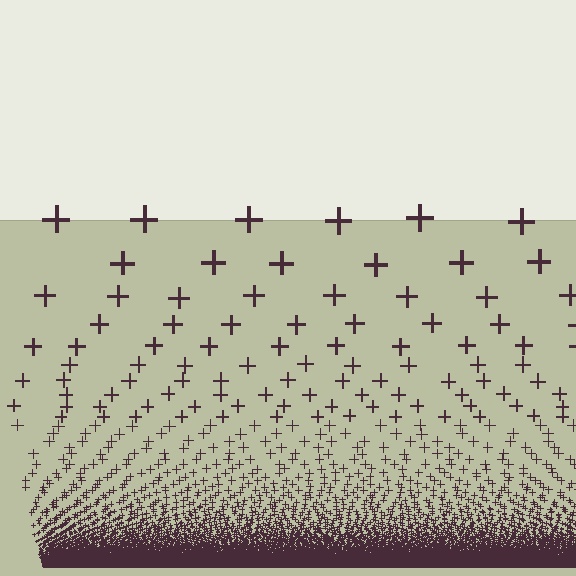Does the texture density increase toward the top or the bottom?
Density increases toward the bottom.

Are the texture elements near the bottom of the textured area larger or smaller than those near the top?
Smaller. The gradient is inverted — elements near the bottom are smaller and denser.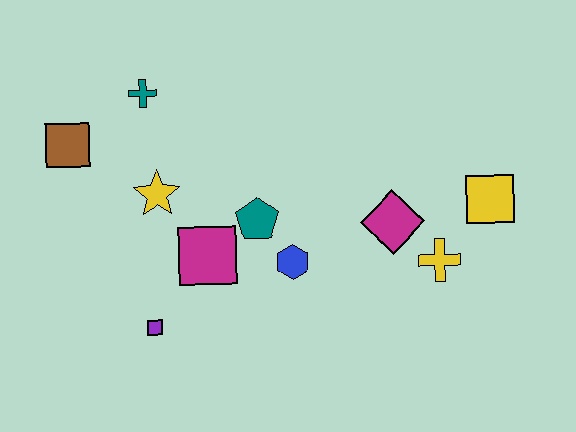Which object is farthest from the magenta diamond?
The brown square is farthest from the magenta diamond.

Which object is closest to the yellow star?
The magenta square is closest to the yellow star.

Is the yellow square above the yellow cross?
Yes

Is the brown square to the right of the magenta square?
No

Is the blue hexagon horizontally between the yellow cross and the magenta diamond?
No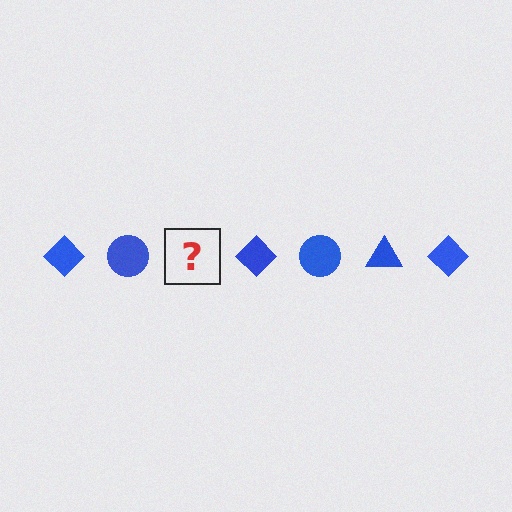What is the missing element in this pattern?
The missing element is a blue triangle.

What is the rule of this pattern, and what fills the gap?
The rule is that the pattern cycles through diamond, circle, triangle shapes in blue. The gap should be filled with a blue triangle.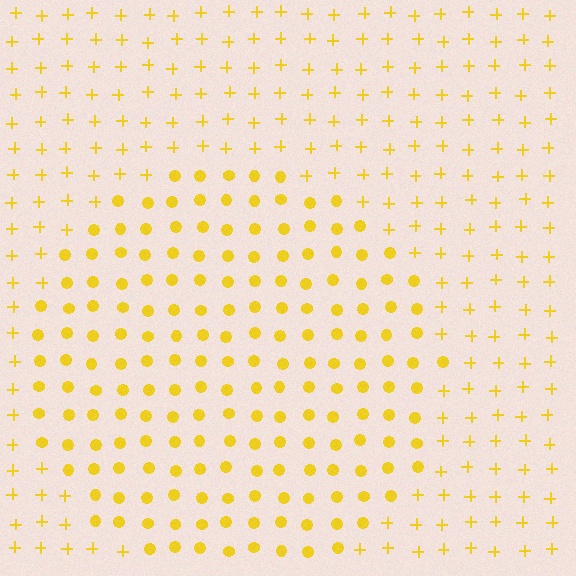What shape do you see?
I see a circle.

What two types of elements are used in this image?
The image uses circles inside the circle region and plus signs outside it.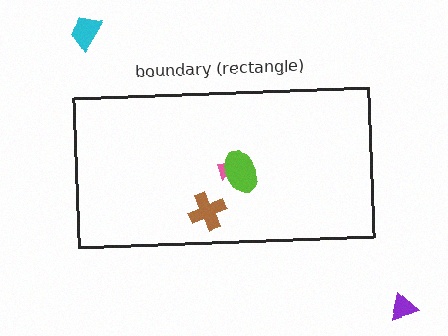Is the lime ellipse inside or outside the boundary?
Inside.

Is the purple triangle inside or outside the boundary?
Outside.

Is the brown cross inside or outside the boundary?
Inside.